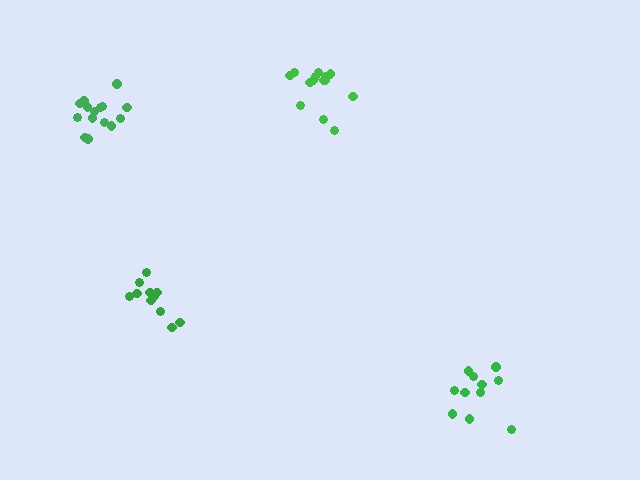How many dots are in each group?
Group 1: 11 dots, Group 2: 11 dots, Group 3: 15 dots, Group 4: 15 dots (52 total).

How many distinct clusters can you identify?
There are 4 distinct clusters.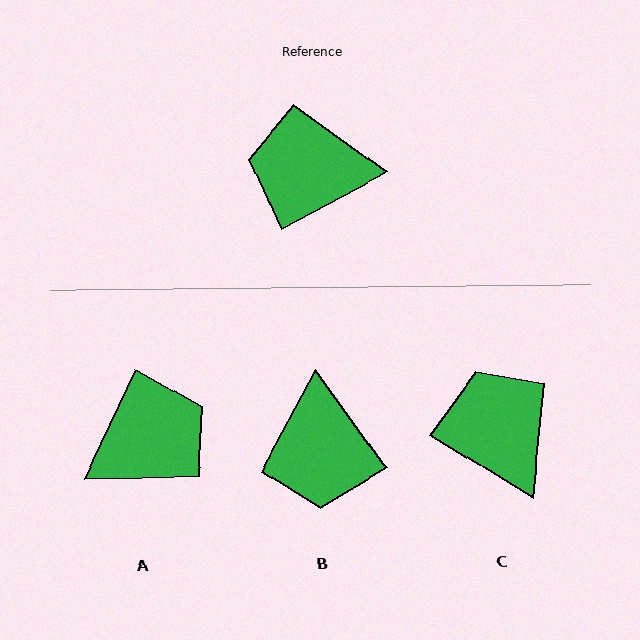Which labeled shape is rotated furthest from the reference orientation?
A, about 144 degrees away.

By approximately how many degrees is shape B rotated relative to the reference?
Approximately 97 degrees counter-clockwise.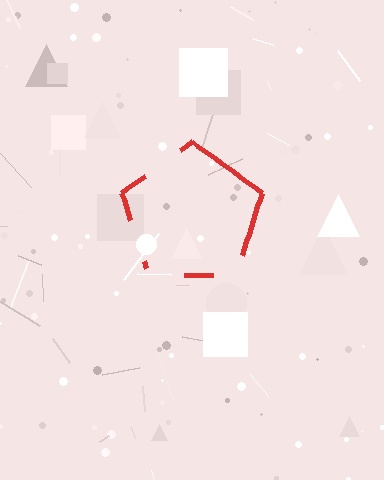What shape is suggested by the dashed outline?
The dashed outline suggests a pentagon.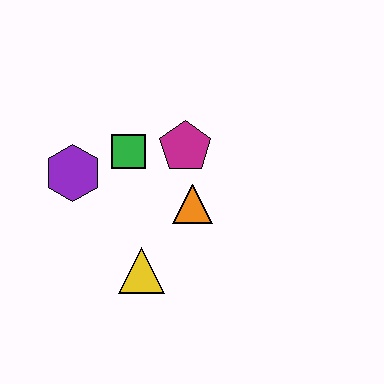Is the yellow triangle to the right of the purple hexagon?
Yes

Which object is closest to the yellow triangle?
The orange triangle is closest to the yellow triangle.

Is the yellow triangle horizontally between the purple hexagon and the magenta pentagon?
Yes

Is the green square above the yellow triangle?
Yes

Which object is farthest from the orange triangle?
The purple hexagon is farthest from the orange triangle.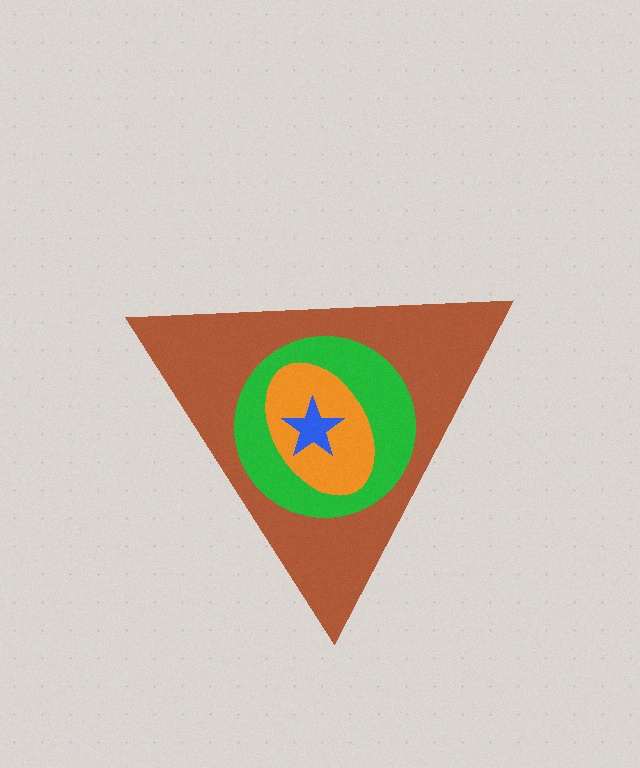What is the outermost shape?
The brown triangle.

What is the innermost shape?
The blue star.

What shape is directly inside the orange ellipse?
The blue star.